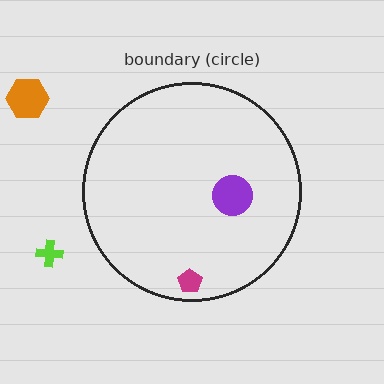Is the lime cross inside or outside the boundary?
Outside.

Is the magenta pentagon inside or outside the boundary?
Inside.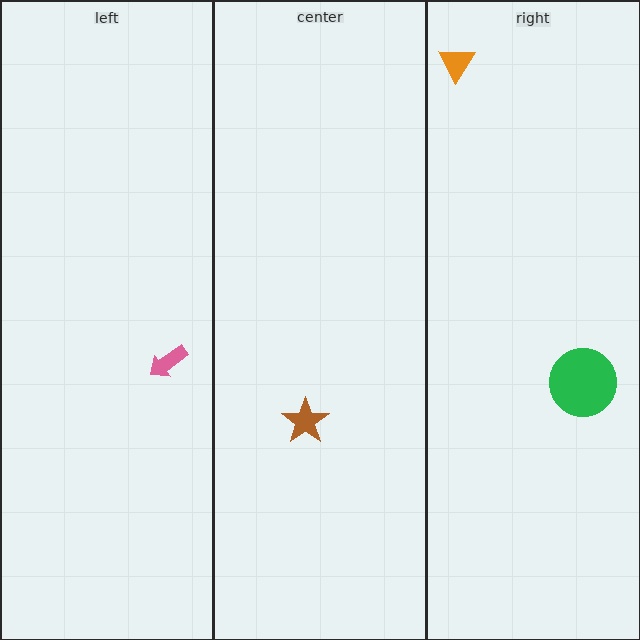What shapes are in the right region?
The green circle, the orange triangle.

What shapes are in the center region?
The brown star.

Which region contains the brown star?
The center region.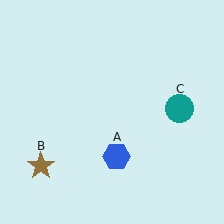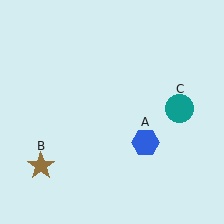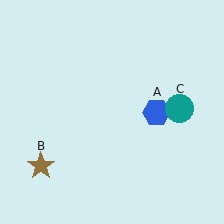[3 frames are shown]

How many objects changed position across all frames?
1 object changed position: blue hexagon (object A).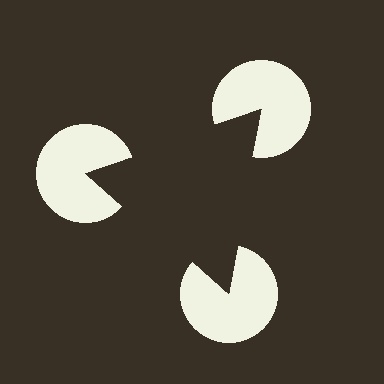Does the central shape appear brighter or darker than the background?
It typically appears slightly darker than the background, even though no actual brightness change is drawn.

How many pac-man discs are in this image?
There are 3 — one at each vertex of the illusory triangle.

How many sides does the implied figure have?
3 sides.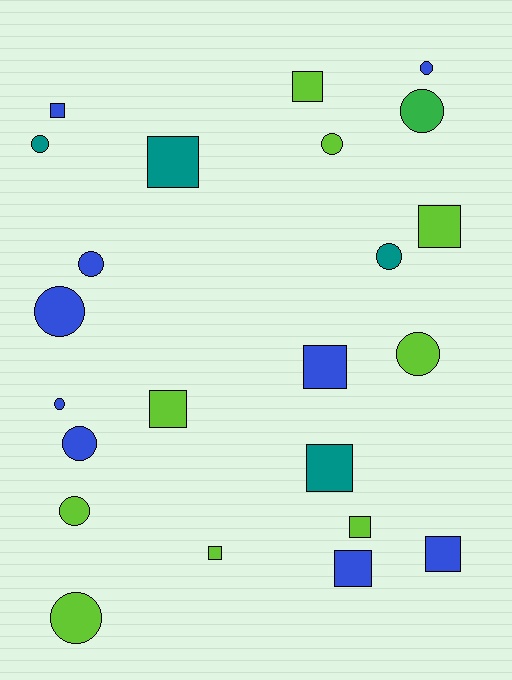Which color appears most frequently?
Blue, with 9 objects.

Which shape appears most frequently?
Circle, with 12 objects.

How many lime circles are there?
There are 4 lime circles.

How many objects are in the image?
There are 23 objects.